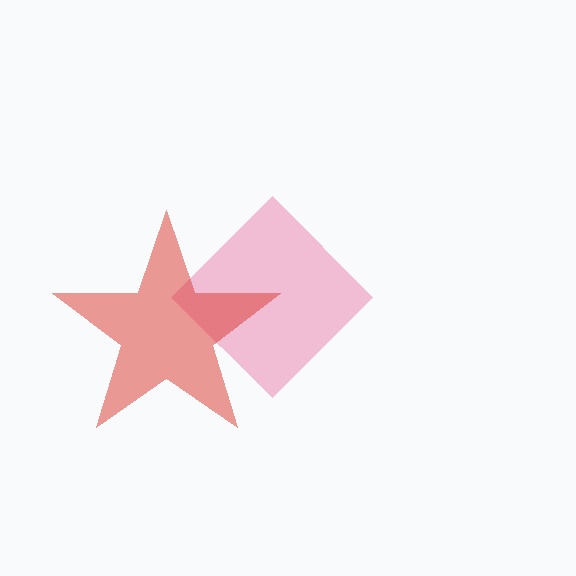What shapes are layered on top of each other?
The layered shapes are: a pink diamond, a red star.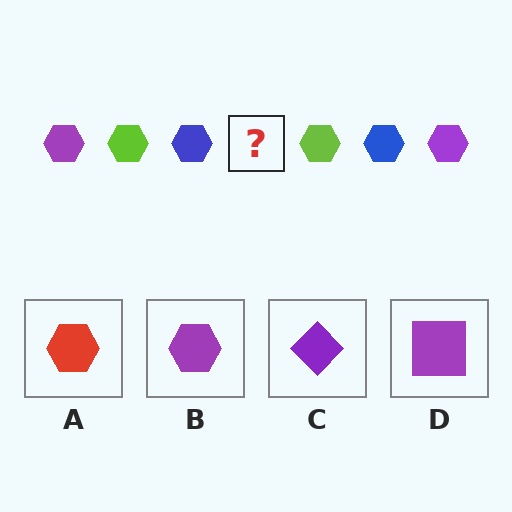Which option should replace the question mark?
Option B.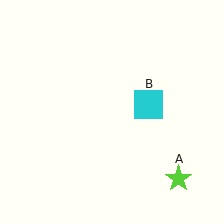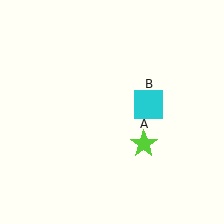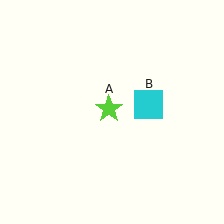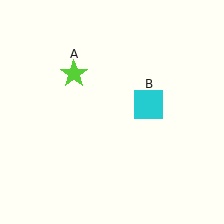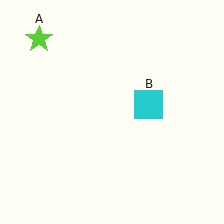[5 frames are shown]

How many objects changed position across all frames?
1 object changed position: lime star (object A).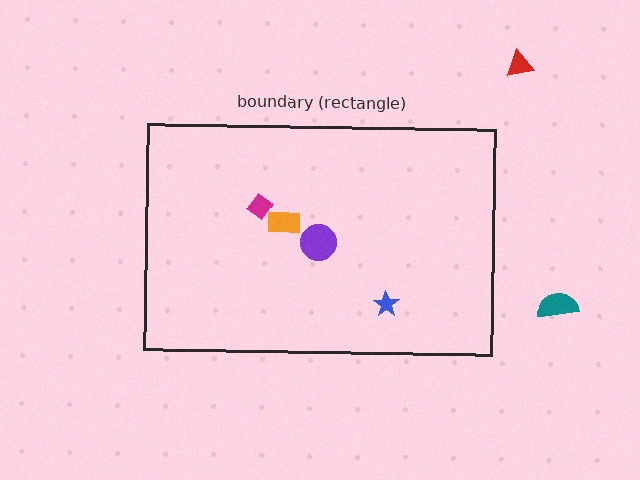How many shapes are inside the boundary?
4 inside, 2 outside.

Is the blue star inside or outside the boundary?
Inside.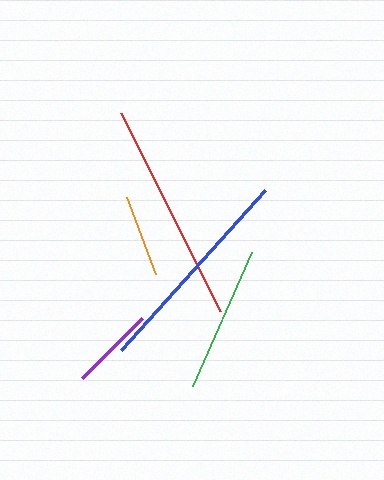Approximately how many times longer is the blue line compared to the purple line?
The blue line is approximately 2.5 times the length of the purple line.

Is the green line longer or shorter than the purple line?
The green line is longer than the purple line.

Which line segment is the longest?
The red line is the longest at approximately 222 pixels.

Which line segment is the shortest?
The orange line is the shortest at approximately 82 pixels.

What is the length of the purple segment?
The purple segment is approximately 85 pixels long.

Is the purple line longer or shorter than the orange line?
The purple line is longer than the orange line.